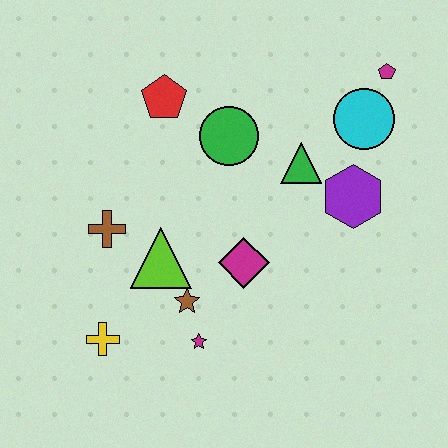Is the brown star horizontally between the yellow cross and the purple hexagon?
Yes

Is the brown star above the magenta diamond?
No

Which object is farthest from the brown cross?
The magenta pentagon is farthest from the brown cross.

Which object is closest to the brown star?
The magenta star is closest to the brown star.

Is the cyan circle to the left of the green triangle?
No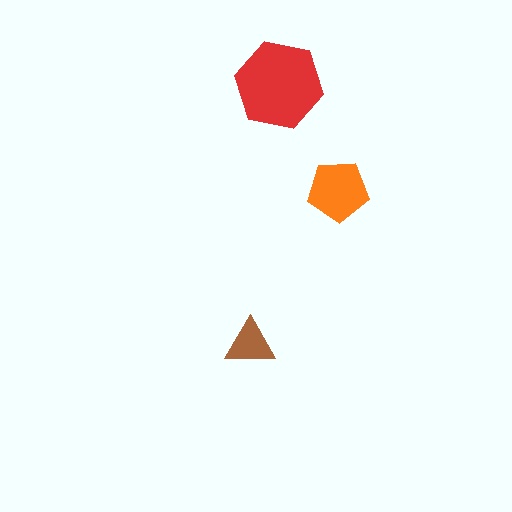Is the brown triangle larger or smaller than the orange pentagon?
Smaller.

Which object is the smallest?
The brown triangle.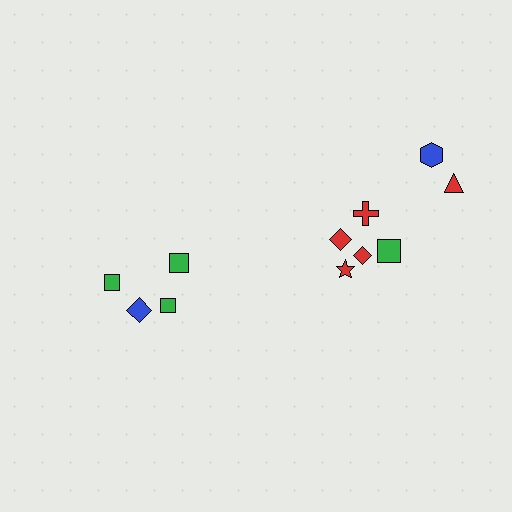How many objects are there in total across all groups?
There are 11 objects.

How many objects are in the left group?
There are 4 objects.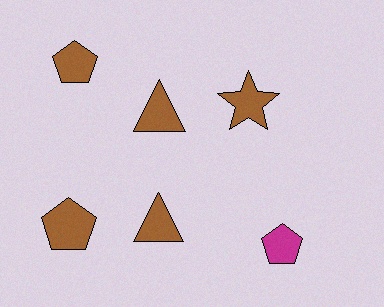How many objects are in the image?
There are 6 objects.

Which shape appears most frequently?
Pentagon, with 3 objects.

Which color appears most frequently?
Brown, with 5 objects.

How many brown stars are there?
There is 1 brown star.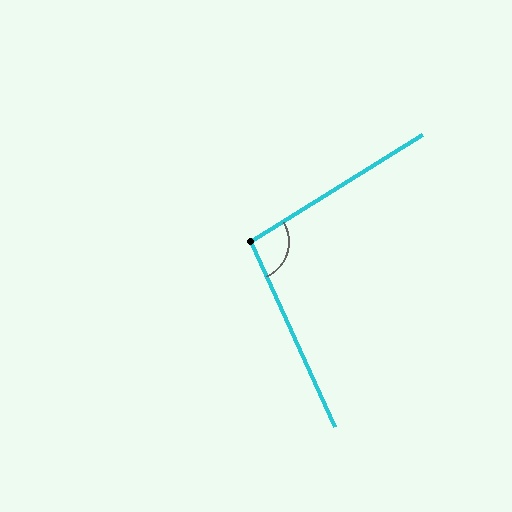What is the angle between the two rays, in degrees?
Approximately 98 degrees.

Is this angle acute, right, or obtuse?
It is obtuse.